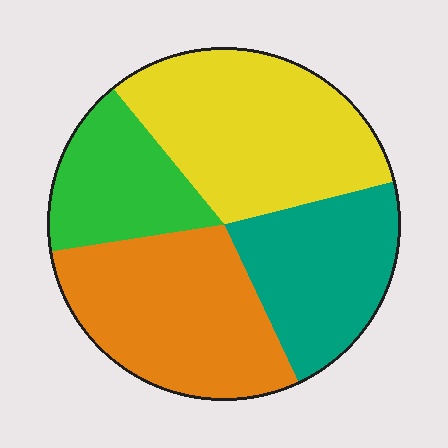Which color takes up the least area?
Green, at roughly 15%.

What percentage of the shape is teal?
Teal takes up about one fifth (1/5) of the shape.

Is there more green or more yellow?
Yellow.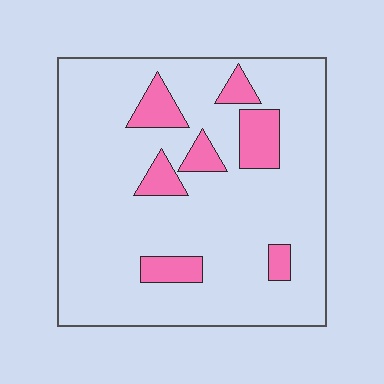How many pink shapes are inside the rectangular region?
7.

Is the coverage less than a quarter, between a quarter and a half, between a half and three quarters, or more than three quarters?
Less than a quarter.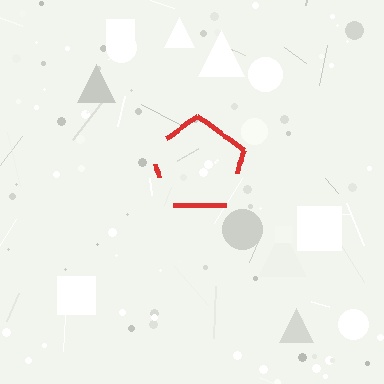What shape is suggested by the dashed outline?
The dashed outline suggests a pentagon.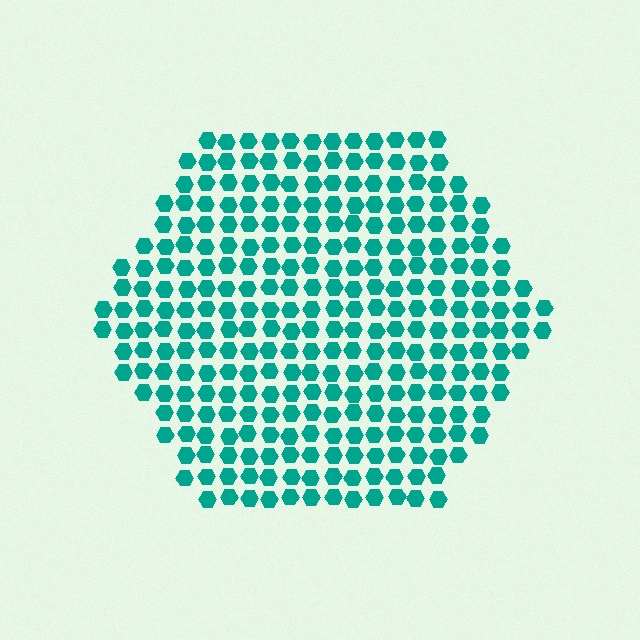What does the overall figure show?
The overall figure shows a hexagon.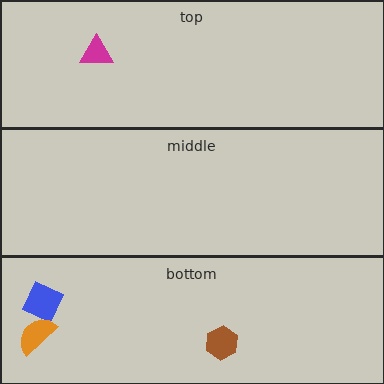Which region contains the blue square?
The bottom region.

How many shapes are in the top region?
1.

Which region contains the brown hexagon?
The bottom region.